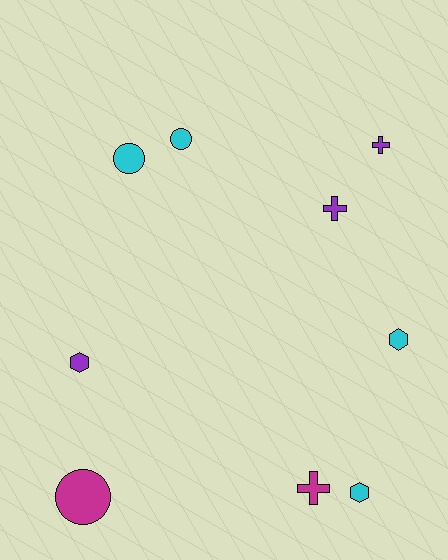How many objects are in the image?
There are 9 objects.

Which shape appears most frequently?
Circle, with 3 objects.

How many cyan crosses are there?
There are no cyan crosses.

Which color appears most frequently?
Cyan, with 4 objects.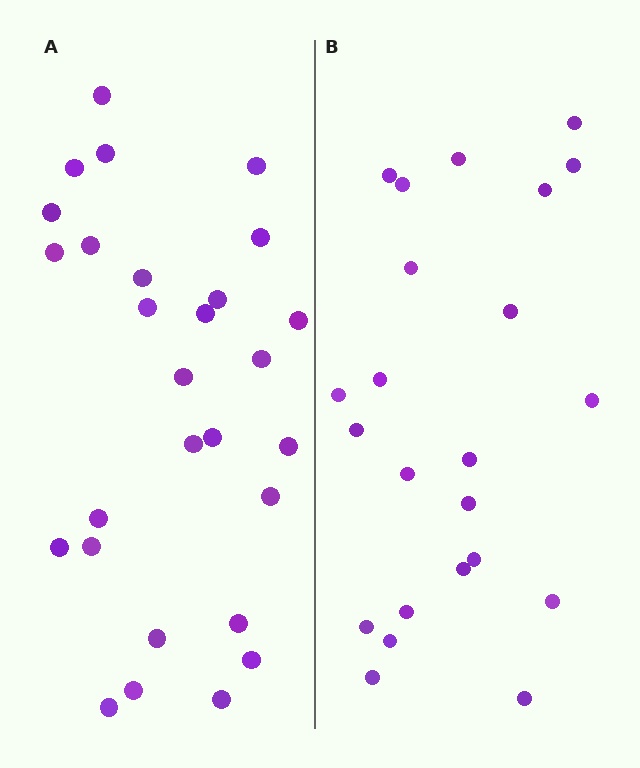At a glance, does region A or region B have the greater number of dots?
Region A (the left region) has more dots.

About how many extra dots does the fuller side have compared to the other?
Region A has about 5 more dots than region B.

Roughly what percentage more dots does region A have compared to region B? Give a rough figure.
About 20% more.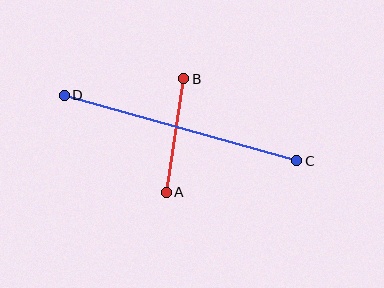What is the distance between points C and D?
The distance is approximately 241 pixels.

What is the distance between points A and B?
The distance is approximately 115 pixels.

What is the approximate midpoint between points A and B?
The midpoint is at approximately (175, 135) pixels.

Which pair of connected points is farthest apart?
Points C and D are farthest apart.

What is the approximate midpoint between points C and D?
The midpoint is at approximately (181, 128) pixels.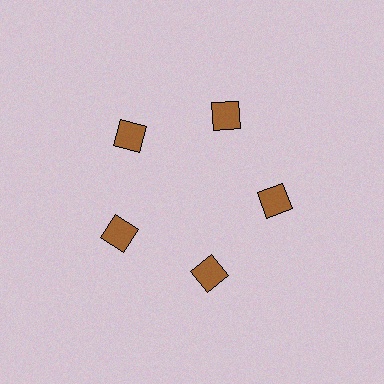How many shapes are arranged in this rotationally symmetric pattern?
There are 5 shapes, arranged in 5 groups of 1.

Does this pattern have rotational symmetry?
Yes, this pattern has 5-fold rotational symmetry. It looks the same after rotating 72 degrees around the center.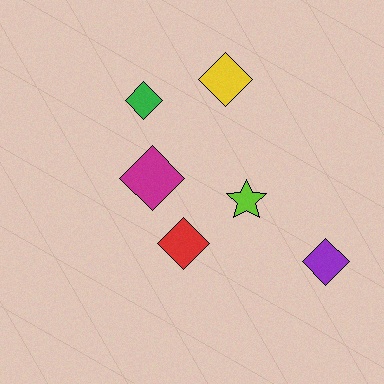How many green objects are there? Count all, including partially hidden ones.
There is 1 green object.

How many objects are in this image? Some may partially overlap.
There are 6 objects.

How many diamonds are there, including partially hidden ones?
There are 5 diamonds.